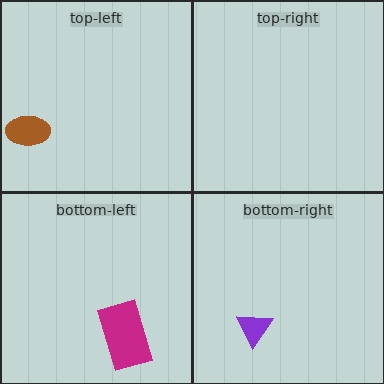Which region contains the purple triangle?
The bottom-right region.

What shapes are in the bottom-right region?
The purple triangle.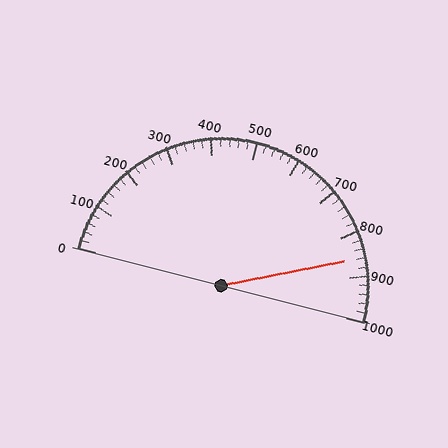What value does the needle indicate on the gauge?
The needle indicates approximately 860.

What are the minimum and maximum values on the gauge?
The gauge ranges from 0 to 1000.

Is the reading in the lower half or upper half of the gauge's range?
The reading is in the upper half of the range (0 to 1000).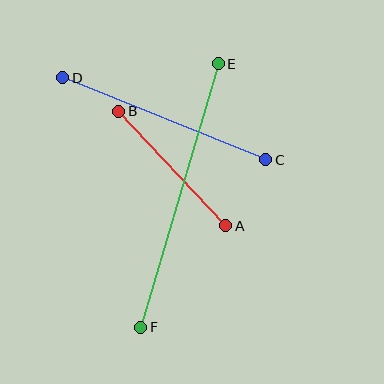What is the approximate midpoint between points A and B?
The midpoint is at approximately (172, 168) pixels.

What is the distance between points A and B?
The distance is approximately 157 pixels.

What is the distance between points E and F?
The distance is approximately 275 pixels.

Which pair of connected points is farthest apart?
Points E and F are farthest apart.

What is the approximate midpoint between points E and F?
The midpoint is at approximately (179, 195) pixels.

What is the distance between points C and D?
The distance is approximately 219 pixels.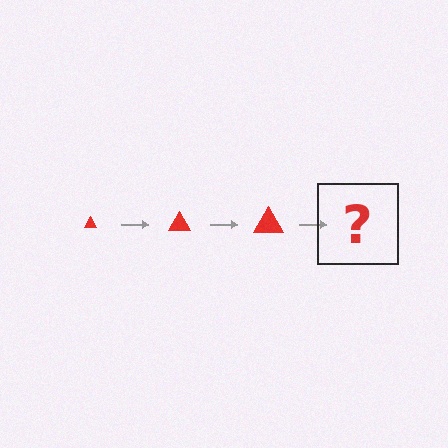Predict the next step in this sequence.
The next step is a red triangle, larger than the previous one.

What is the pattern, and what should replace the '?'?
The pattern is that the triangle gets progressively larger each step. The '?' should be a red triangle, larger than the previous one.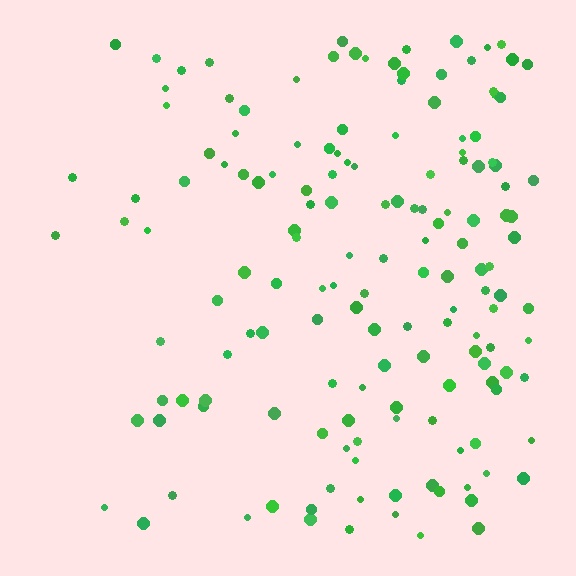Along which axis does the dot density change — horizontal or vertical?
Horizontal.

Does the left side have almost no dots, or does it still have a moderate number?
Still a moderate number, just noticeably fewer than the right.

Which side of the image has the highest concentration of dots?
The right.